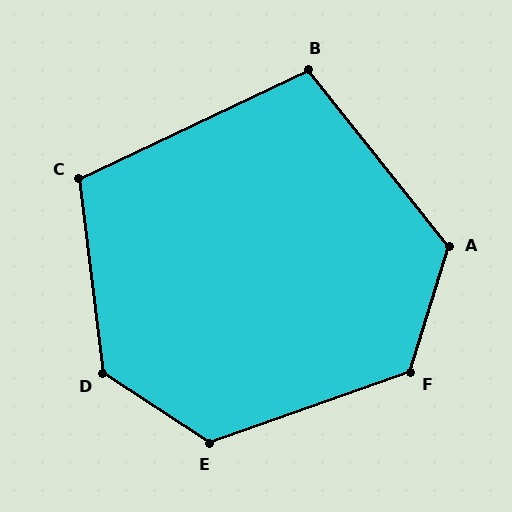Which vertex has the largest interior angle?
D, at approximately 130 degrees.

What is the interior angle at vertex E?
Approximately 127 degrees (obtuse).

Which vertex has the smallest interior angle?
B, at approximately 103 degrees.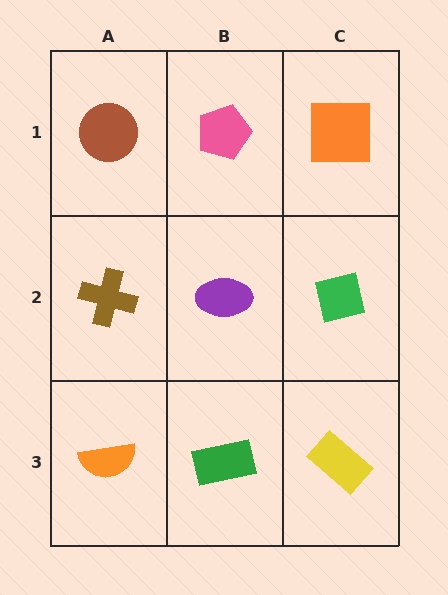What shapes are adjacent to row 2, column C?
An orange square (row 1, column C), a yellow rectangle (row 3, column C), a purple ellipse (row 2, column B).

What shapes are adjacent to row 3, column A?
A brown cross (row 2, column A), a green rectangle (row 3, column B).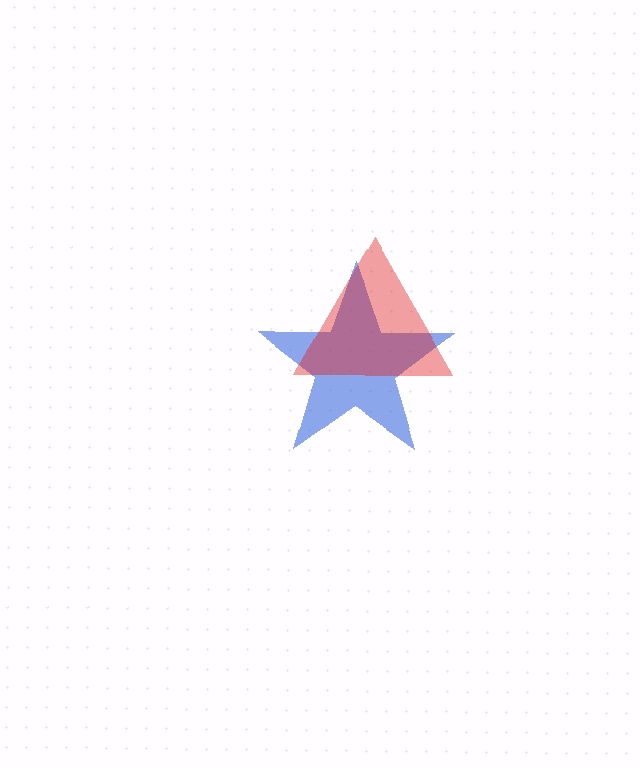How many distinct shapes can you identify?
There are 2 distinct shapes: a blue star, a red triangle.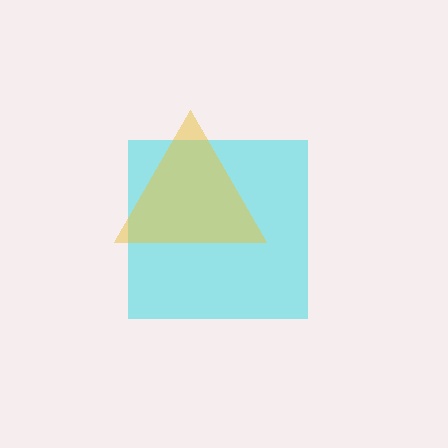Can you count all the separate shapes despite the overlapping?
Yes, there are 2 separate shapes.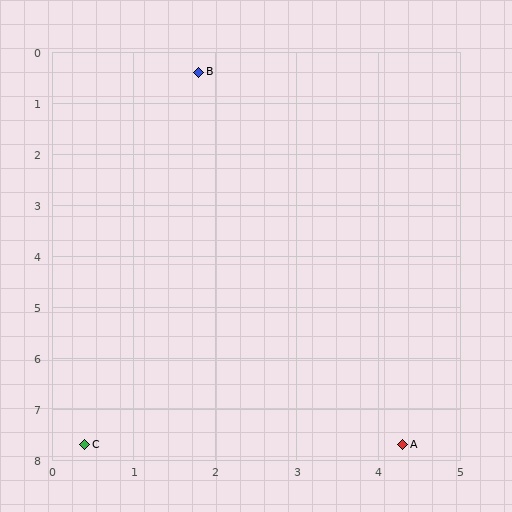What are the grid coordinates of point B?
Point B is at approximately (1.8, 0.4).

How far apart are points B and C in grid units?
Points B and C are about 7.4 grid units apart.